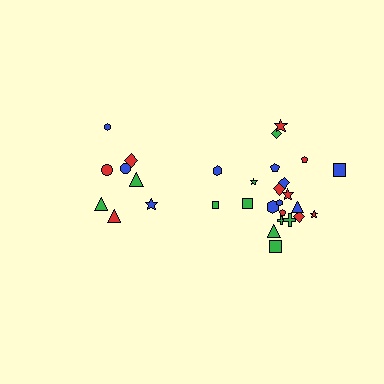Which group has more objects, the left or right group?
The right group.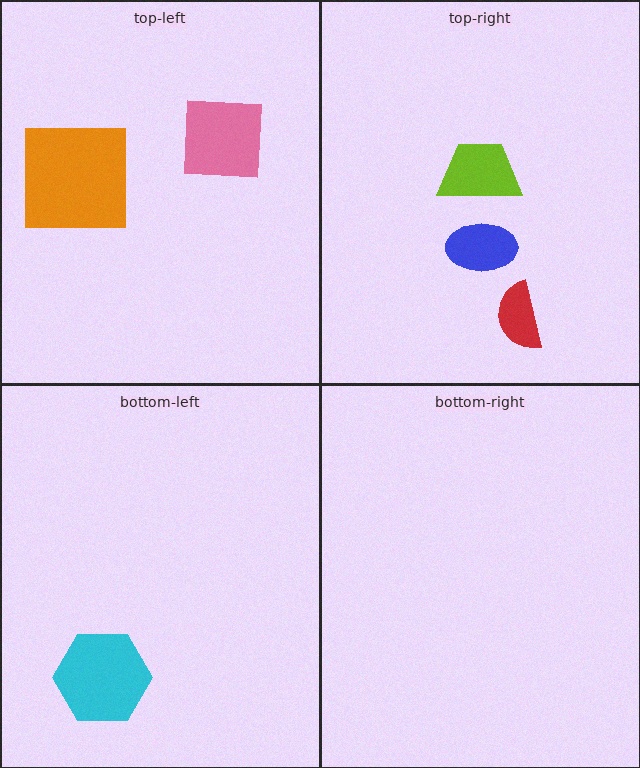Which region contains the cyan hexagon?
The bottom-left region.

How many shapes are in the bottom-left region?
1.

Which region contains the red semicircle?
The top-right region.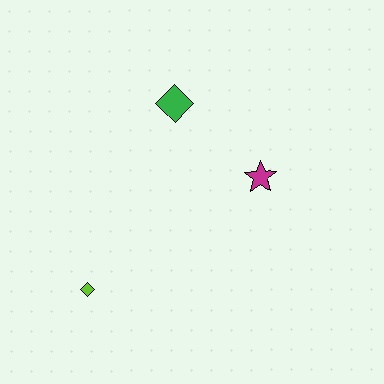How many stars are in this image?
There is 1 star.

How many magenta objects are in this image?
There is 1 magenta object.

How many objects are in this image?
There are 3 objects.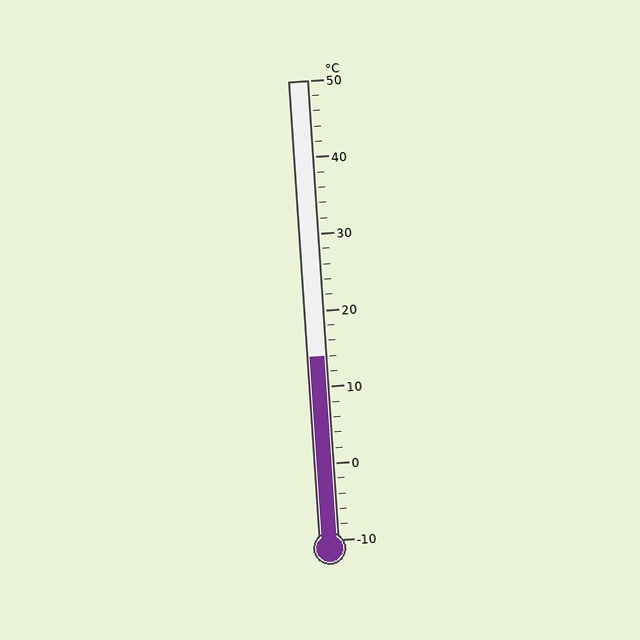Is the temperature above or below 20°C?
The temperature is below 20°C.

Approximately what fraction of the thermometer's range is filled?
The thermometer is filled to approximately 40% of its range.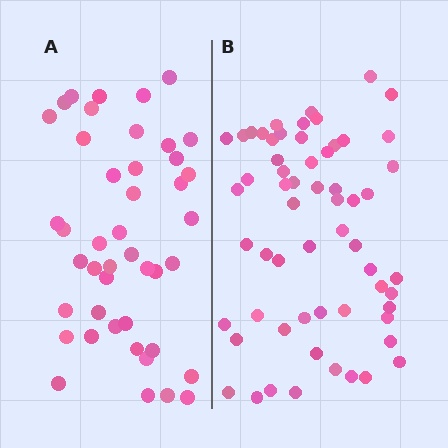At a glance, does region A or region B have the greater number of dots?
Region B (the right region) has more dots.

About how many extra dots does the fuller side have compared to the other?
Region B has approximately 15 more dots than region A.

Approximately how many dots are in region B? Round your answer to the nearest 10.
About 60 dots.